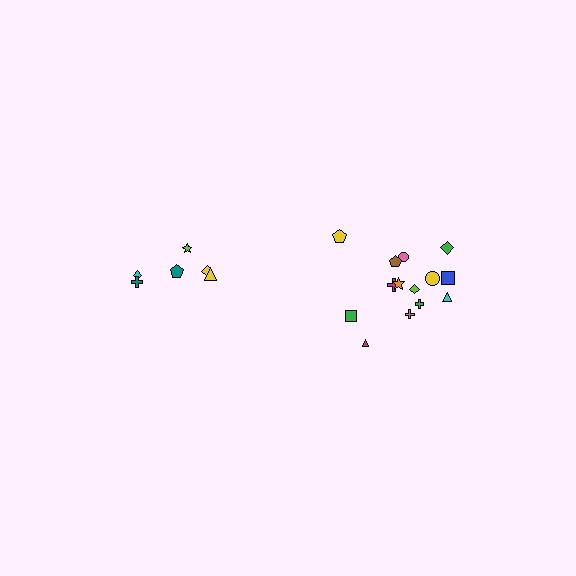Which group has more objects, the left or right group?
The right group.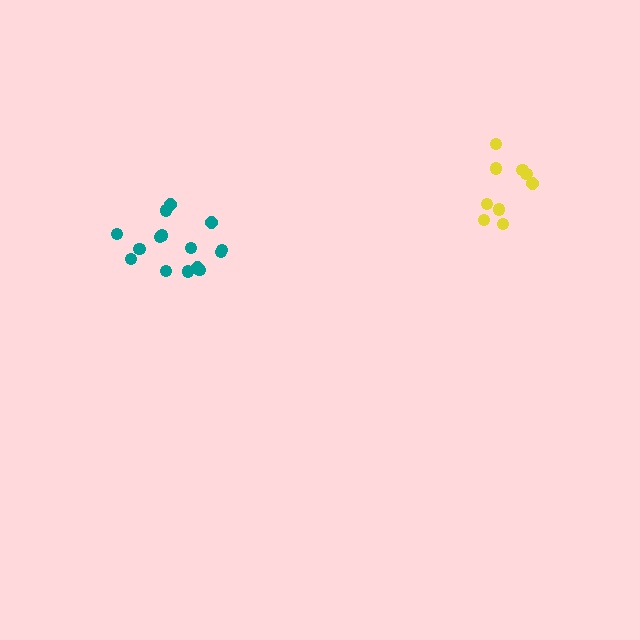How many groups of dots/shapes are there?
There are 2 groups.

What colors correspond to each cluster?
The clusters are colored: teal, yellow.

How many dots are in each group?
Group 1: 15 dots, Group 2: 9 dots (24 total).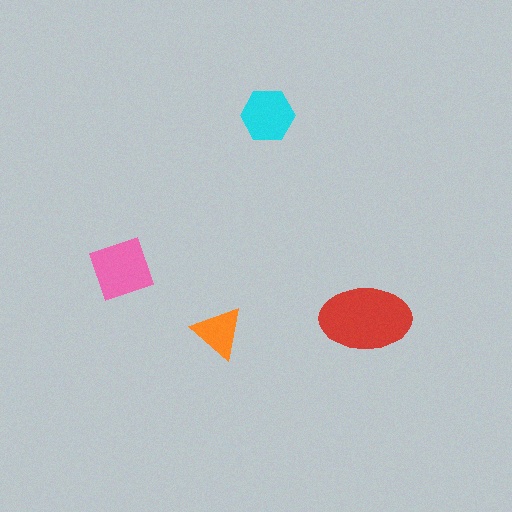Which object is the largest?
The red ellipse.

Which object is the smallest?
The orange triangle.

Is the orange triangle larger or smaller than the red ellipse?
Smaller.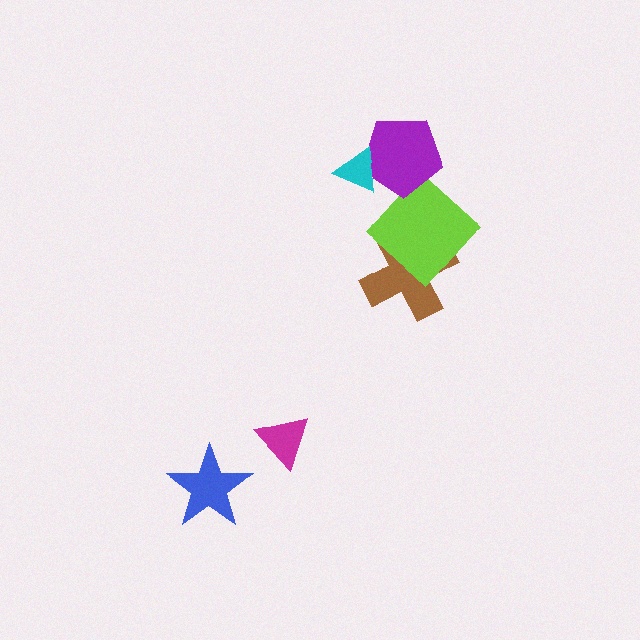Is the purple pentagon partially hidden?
Yes, it is partially covered by another shape.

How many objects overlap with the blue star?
0 objects overlap with the blue star.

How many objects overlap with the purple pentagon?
1 object overlaps with the purple pentagon.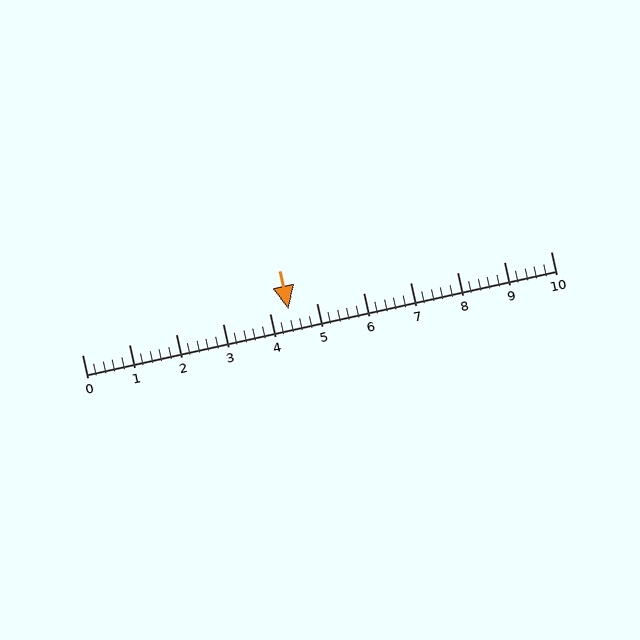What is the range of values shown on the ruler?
The ruler shows values from 0 to 10.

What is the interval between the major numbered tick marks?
The major tick marks are spaced 1 units apart.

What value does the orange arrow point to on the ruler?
The orange arrow points to approximately 4.4.